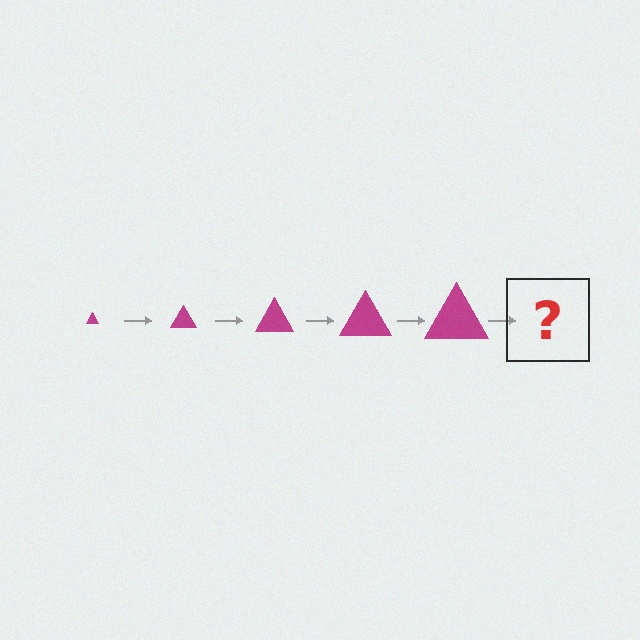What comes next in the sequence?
The next element should be a magenta triangle, larger than the previous one.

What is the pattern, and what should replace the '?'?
The pattern is that the triangle gets progressively larger each step. The '?' should be a magenta triangle, larger than the previous one.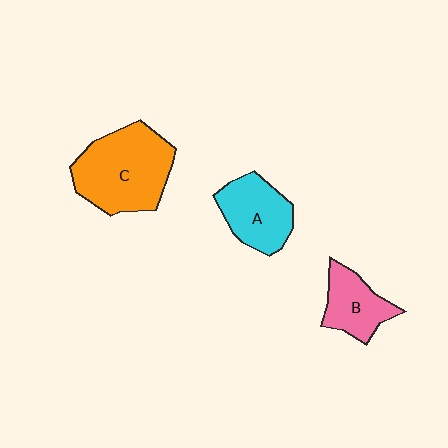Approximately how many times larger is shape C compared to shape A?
Approximately 1.6 times.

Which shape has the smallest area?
Shape B (pink).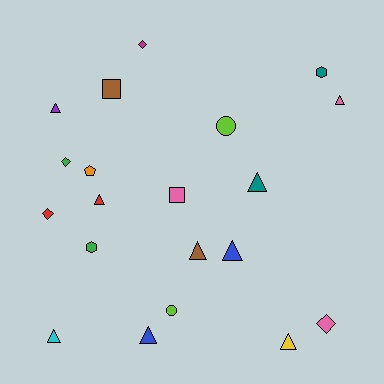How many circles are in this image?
There are 2 circles.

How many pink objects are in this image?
There are 3 pink objects.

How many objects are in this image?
There are 20 objects.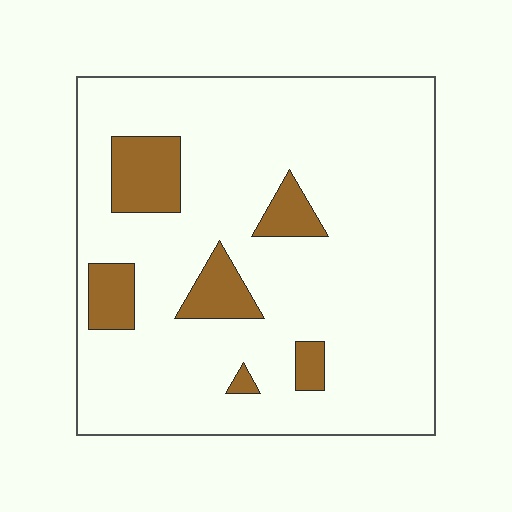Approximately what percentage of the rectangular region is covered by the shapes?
Approximately 15%.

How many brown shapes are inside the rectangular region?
6.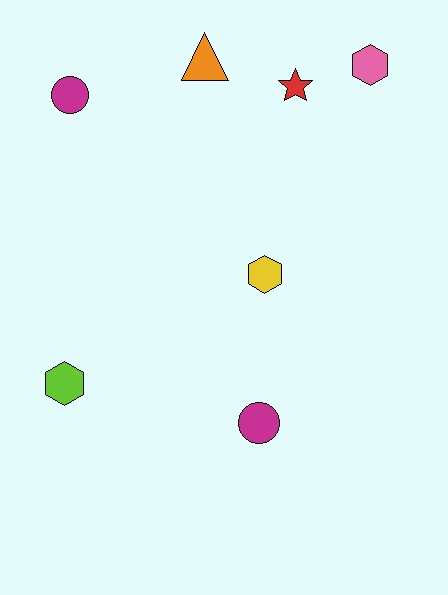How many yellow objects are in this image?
There is 1 yellow object.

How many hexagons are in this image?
There are 3 hexagons.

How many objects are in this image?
There are 7 objects.